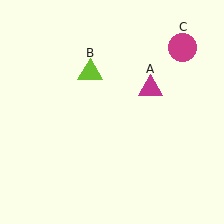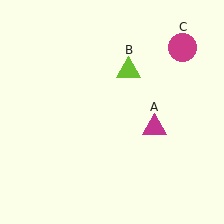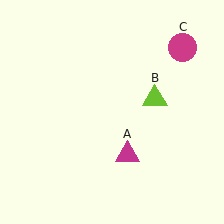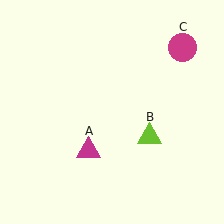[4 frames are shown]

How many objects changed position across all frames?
2 objects changed position: magenta triangle (object A), lime triangle (object B).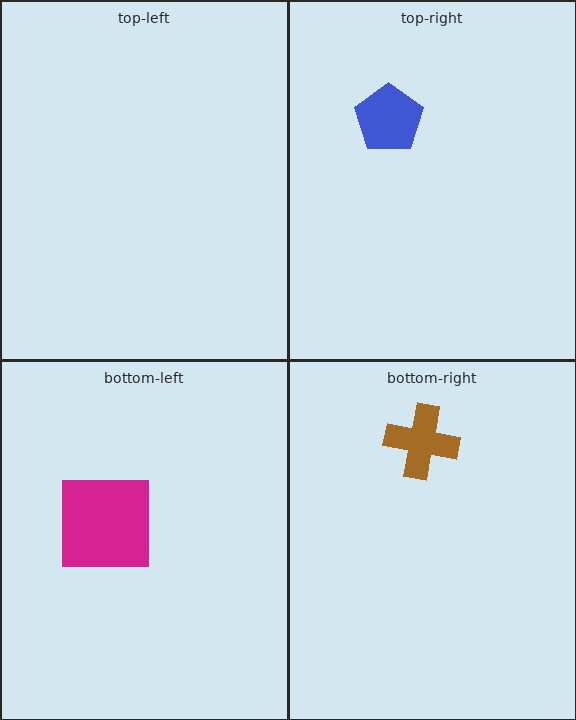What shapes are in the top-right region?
The blue pentagon.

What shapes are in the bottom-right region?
The brown cross.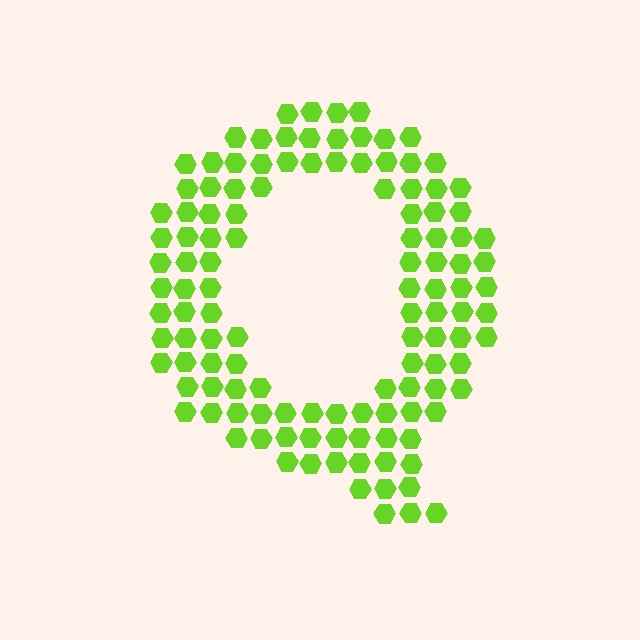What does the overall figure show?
The overall figure shows the letter Q.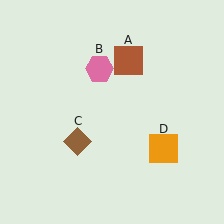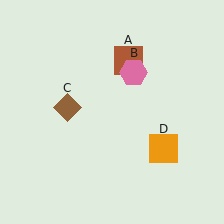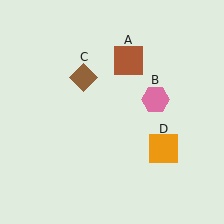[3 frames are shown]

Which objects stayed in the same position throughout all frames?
Brown square (object A) and orange square (object D) remained stationary.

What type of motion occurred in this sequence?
The pink hexagon (object B), brown diamond (object C) rotated clockwise around the center of the scene.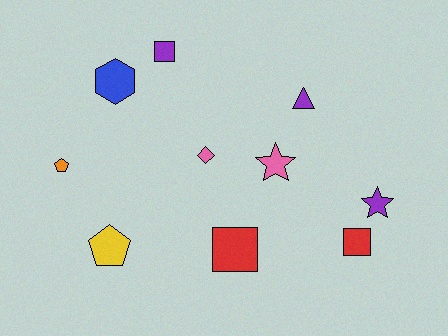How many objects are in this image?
There are 10 objects.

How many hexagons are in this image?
There is 1 hexagon.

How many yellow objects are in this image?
There is 1 yellow object.